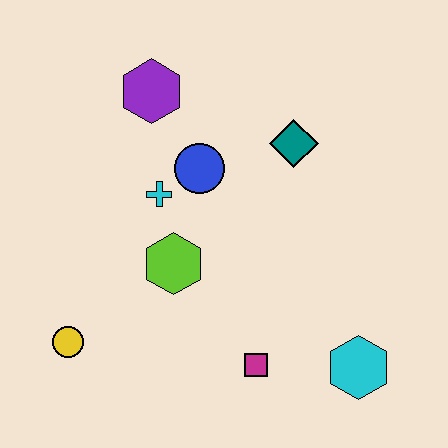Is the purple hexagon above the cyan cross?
Yes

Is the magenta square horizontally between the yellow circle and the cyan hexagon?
Yes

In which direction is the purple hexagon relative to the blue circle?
The purple hexagon is above the blue circle.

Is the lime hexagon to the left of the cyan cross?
No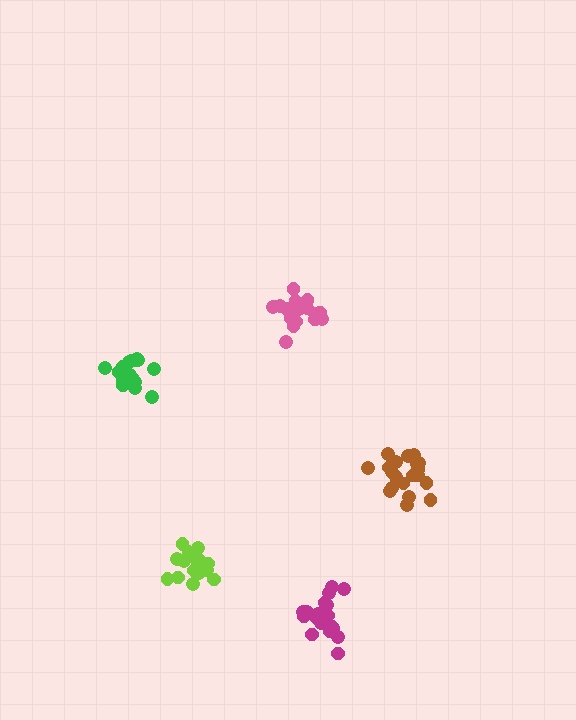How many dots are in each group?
Group 1: 18 dots, Group 2: 21 dots, Group 3: 16 dots, Group 4: 21 dots, Group 5: 19 dots (95 total).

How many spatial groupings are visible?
There are 5 spatial groupings.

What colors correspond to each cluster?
The clusters are colored: lime, brown, green, pink, magenta.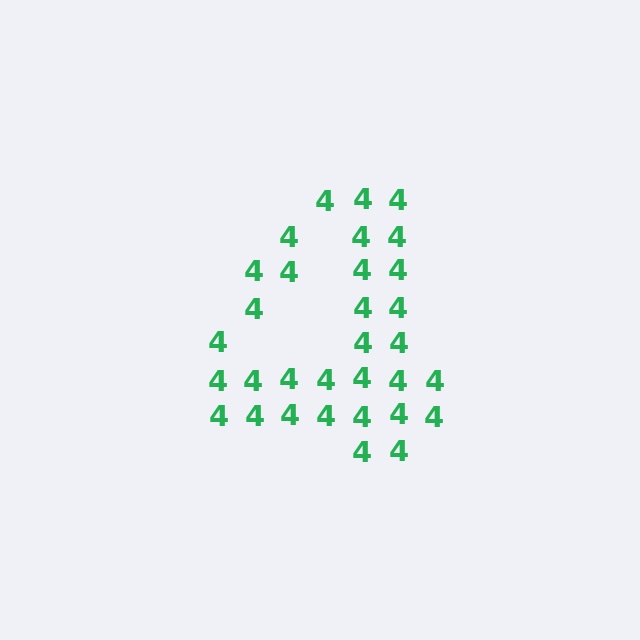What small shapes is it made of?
It is made of small digit 4's.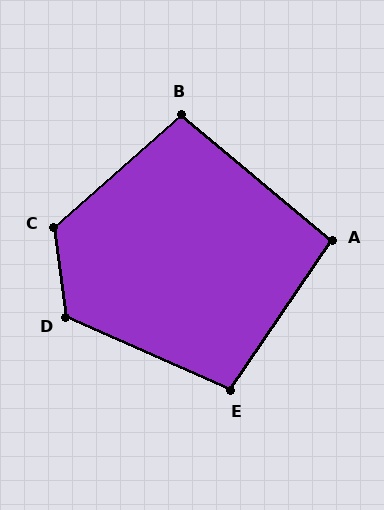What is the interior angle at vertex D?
Approximately 122 degrees (obtuse).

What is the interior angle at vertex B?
Approximately 98 degrees (obtuse).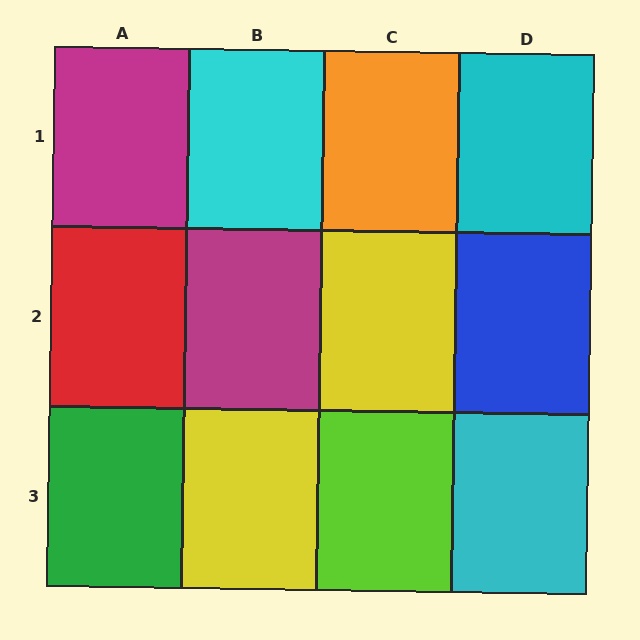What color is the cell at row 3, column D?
Cyan.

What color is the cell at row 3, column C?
Lime.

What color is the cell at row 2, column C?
Yellow.